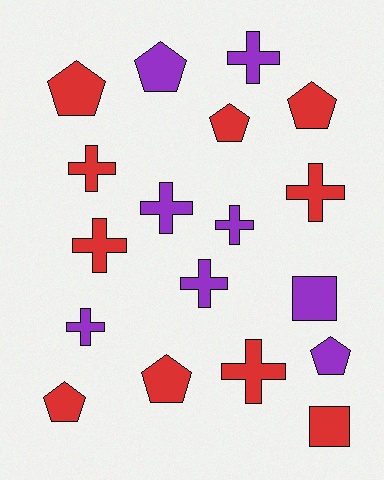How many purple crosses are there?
There are 5 purple crosses.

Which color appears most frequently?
Red, with 10 objects.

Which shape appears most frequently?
Cross, with 9 objects.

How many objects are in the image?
There are 18 objects.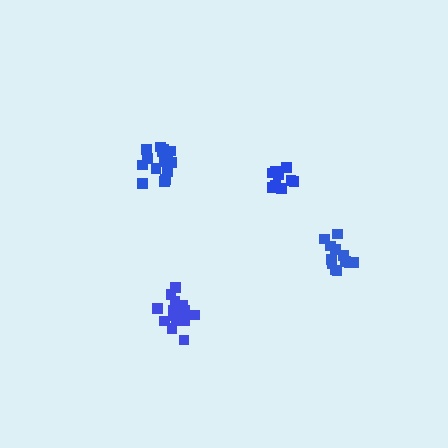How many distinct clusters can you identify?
There are 4 distinct clusters.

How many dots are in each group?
Group 1: 14 dots, Group 2: 15 dots, Group 3: 9 dots, Group 4: 12 dots (50 total).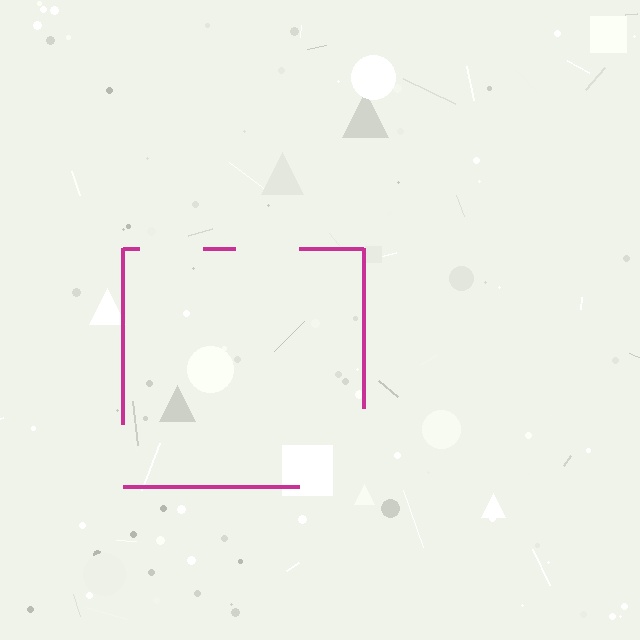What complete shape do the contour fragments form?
The contour fragments form a square.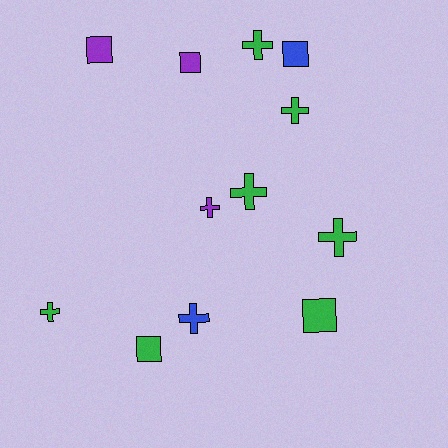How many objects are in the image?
There are 12 objects.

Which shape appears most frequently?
Cross, with 7 objects.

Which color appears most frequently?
Green, with 7 objects.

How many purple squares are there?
There are 2 purple squares.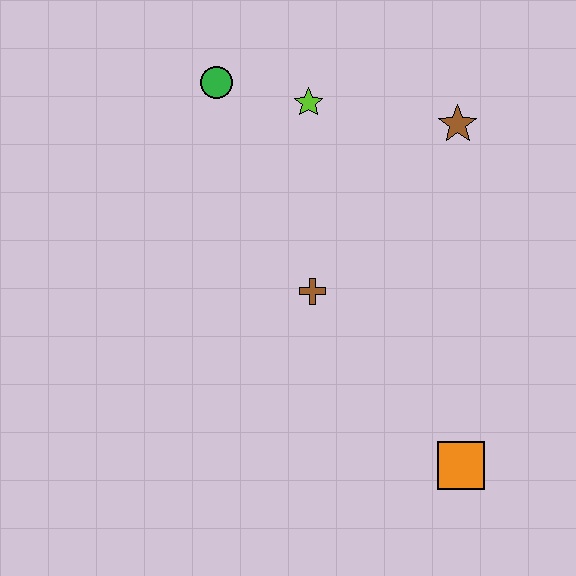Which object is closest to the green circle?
The lime star is closest to the green circle.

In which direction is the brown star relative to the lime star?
The brown star is to the right of the lime star.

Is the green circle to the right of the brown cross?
No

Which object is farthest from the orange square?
The green circle is farthest from the orange square.